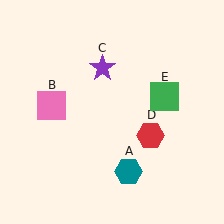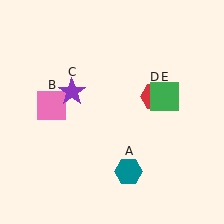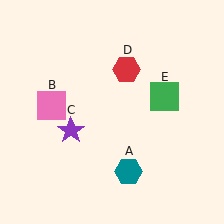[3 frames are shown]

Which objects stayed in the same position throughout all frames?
Teal hexagon (object A) and pink square (object B) and green square (object E) remained stationary.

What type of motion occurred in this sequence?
The purple star (object C), red hexagon (object D) rotated counterclockwise around the center of the scene.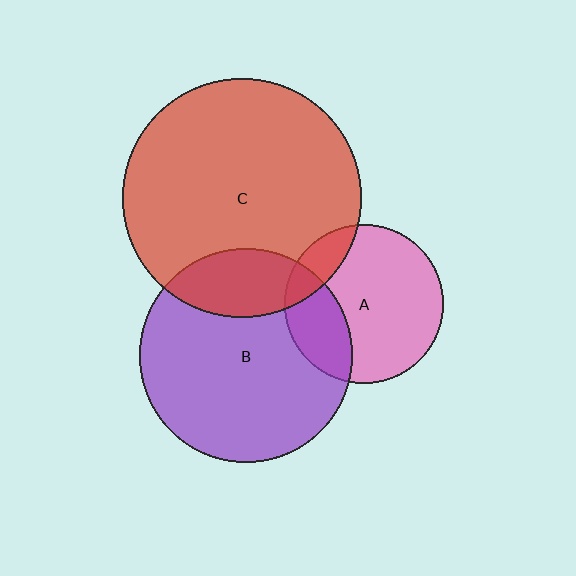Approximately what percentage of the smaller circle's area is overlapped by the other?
Approximately 25%.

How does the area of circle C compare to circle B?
Approximately 1.2 times.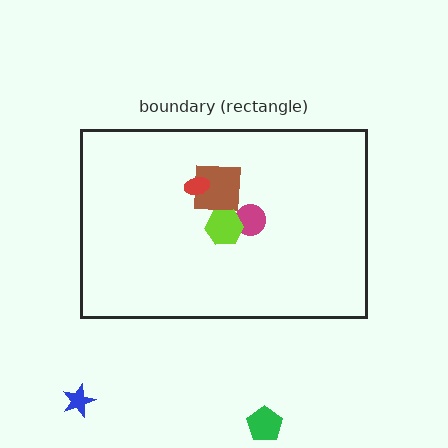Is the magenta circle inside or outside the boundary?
Inside.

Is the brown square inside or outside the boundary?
Inside.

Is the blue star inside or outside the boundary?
Outside.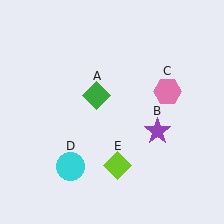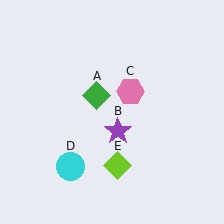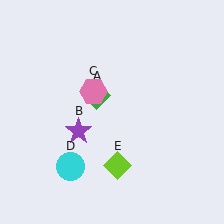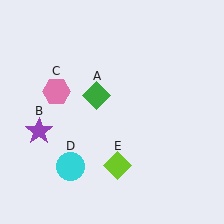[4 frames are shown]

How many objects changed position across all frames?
2 objects changed position: purple star (object B), pink hexagon (object C).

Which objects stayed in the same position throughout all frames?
Green diamond (object A) and cyan circle (object D) and lime diamond (object E) remained stationary.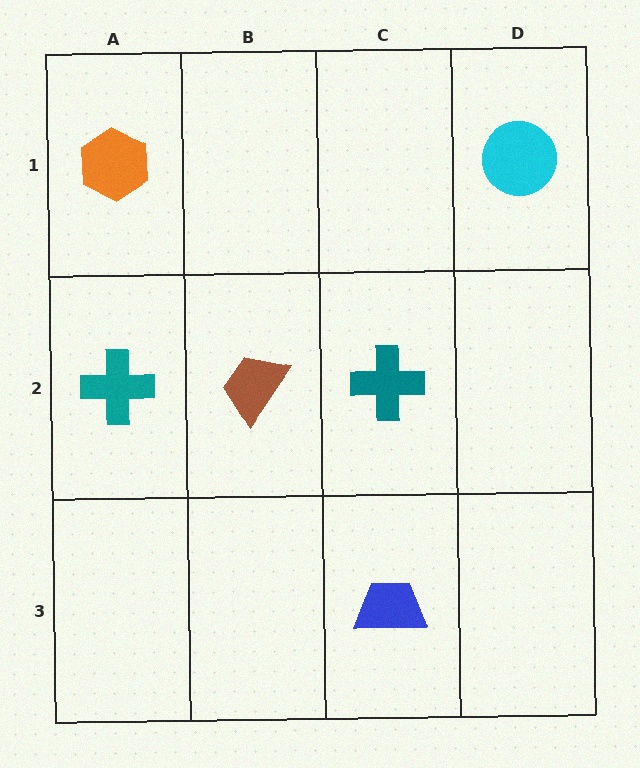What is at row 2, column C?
A teal cross.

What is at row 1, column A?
An orange hexagon.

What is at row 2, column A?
A teal cross.